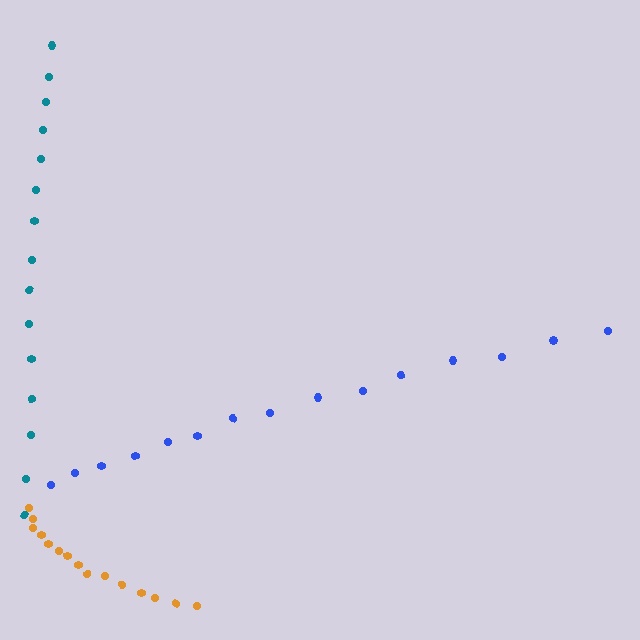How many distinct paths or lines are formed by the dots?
There are 3 distinct paths.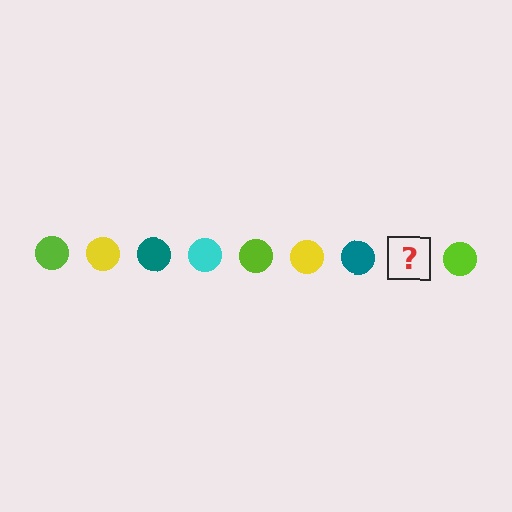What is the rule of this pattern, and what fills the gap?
The rule is that the pattern cycles through lime, yellow, teal, cyan circles. The gap should be filled with a cyan circle.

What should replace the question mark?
The question mark should be replaced with a cyan circle.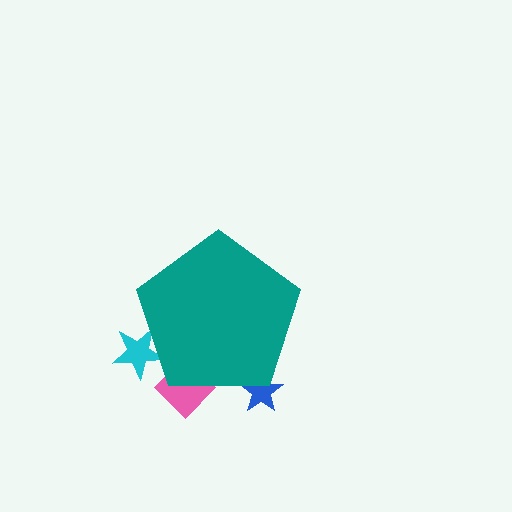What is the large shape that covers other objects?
A teal pentagon.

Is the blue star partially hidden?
Yes, the blue star is partially hidden behind the teal pentagon.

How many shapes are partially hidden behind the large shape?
3 shapes are partially hidden.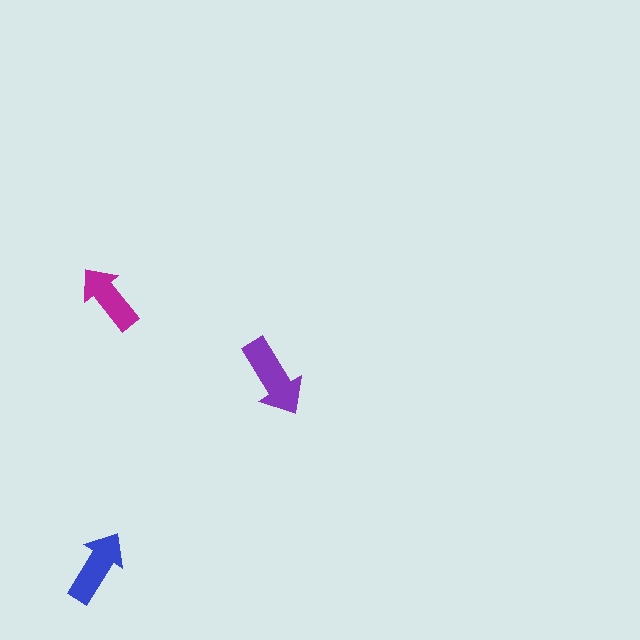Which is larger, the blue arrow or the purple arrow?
The purple one.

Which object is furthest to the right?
The purple arrow is rightmost.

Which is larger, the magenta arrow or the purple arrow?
The purple one.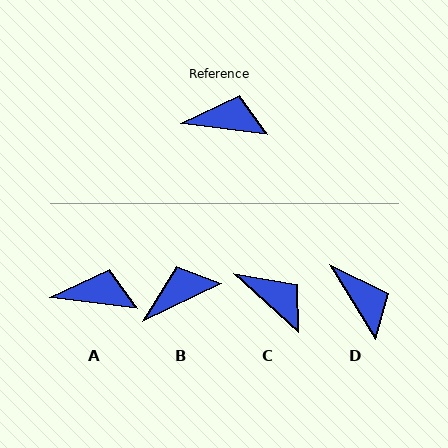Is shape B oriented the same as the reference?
No, it is off by about 33 degrees.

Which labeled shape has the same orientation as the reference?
A.